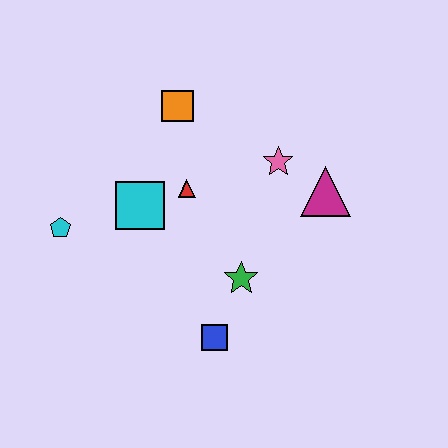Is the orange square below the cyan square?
No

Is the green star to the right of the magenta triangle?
No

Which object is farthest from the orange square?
The blue square is farthest from the orange square.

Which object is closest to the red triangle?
The cyan square is closest to the red triangle.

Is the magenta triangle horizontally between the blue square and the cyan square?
No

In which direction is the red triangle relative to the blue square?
The red triangle is above the blue square.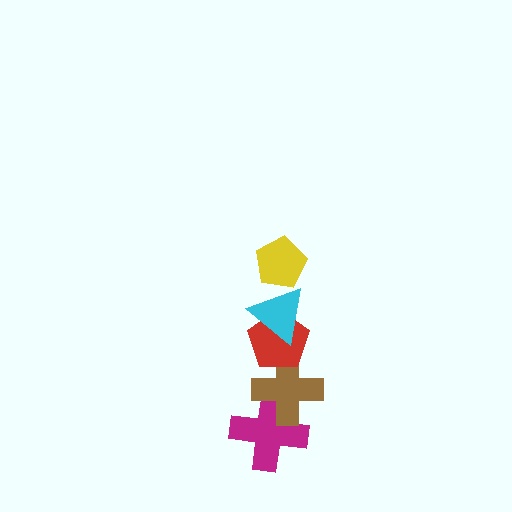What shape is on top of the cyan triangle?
The yellow pentagon is on top of the cyan triangle.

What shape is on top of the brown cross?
The red pentagon is on top of the brown cross.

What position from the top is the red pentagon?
The red pentagon is 3rd from the top.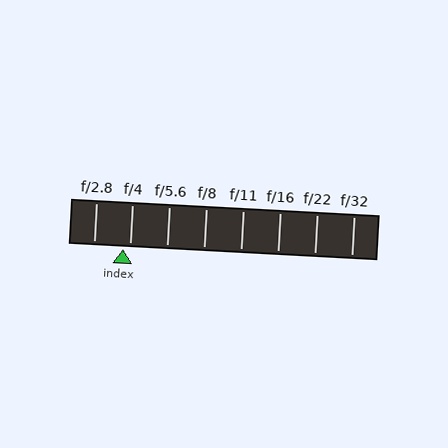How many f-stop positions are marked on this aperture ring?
There are 8 f-stop positions marked.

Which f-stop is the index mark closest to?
The index mark is closest to f/4.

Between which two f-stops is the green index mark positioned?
The index mark is between f/2.8 and f/4.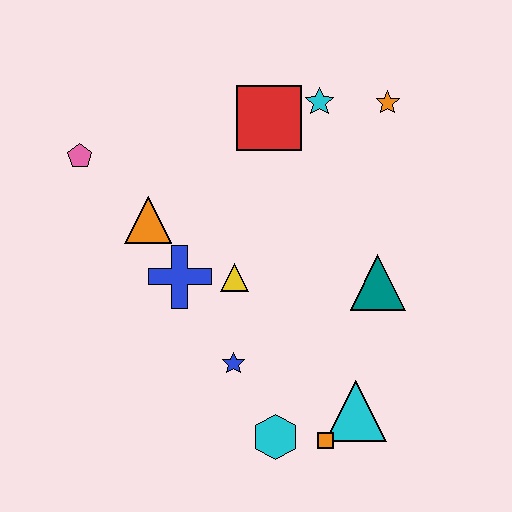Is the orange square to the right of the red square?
Yes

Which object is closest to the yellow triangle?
The blue cross is closest to the yellow triangle.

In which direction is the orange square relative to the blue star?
The orange square is to the right of the blue star.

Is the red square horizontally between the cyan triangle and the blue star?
Yes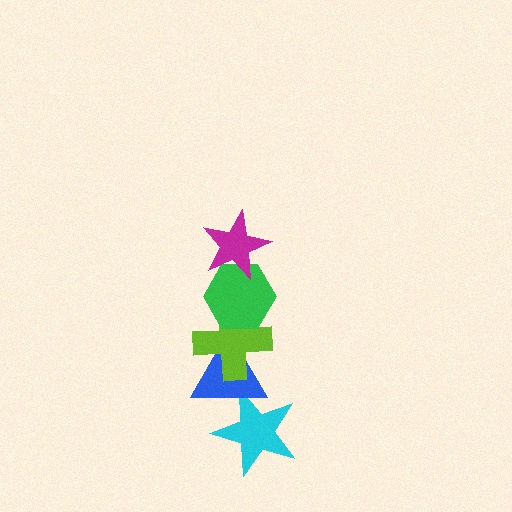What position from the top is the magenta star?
The magenta star is 1st from the top.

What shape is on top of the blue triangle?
The lime cross is on top of the blue triangle.